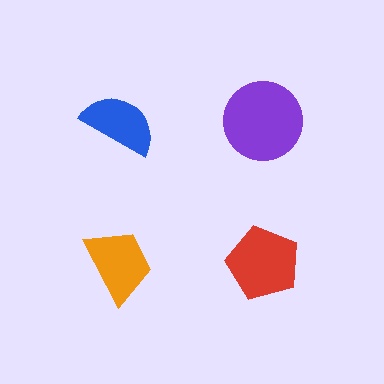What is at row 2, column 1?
An orange trapezoid.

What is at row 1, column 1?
A blue semicircle.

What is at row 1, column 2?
A purple circle.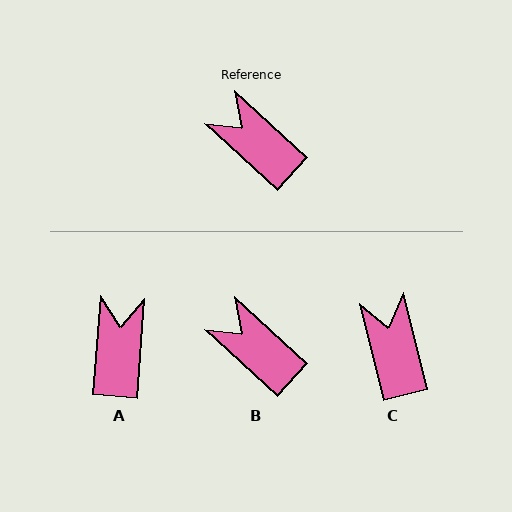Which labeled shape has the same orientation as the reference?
B.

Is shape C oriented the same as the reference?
No, it is off by about 34 degrees.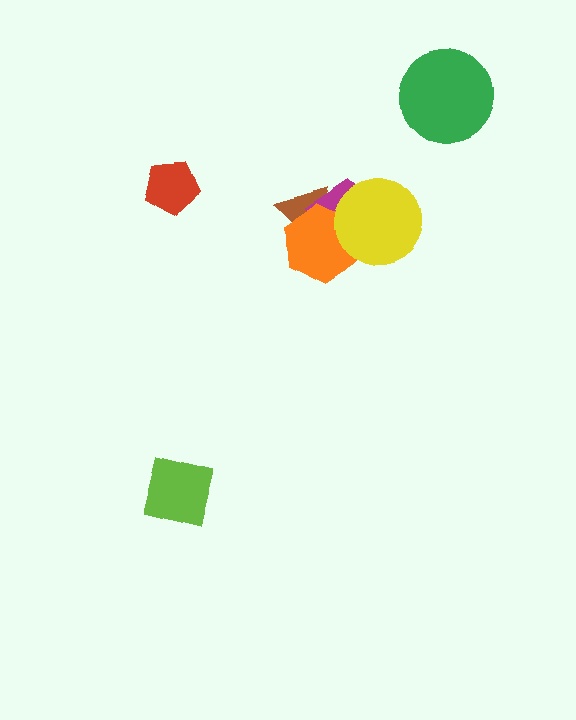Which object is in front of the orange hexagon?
The yellow circle is in front of the orange hexagon.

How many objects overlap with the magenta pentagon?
3 objects overlap with the magenta pentagon.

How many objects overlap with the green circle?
0 objects overlap with the green circle.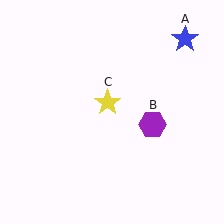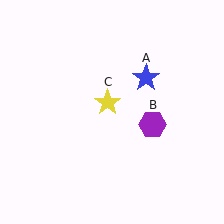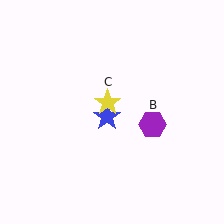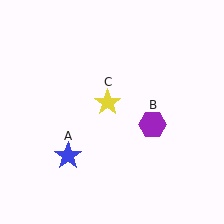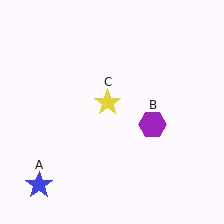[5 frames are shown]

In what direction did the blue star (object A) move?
The blue star (object A) moved down and to the left.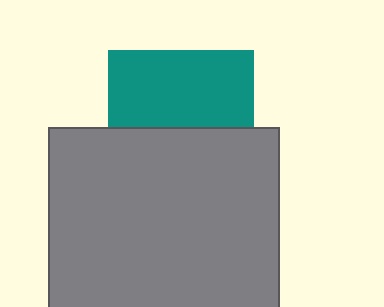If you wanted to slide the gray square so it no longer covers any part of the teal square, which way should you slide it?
Slide it down — that is the most direct way to separate the two shapes.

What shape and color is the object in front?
The object in front is a gray square.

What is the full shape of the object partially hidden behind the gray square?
The partially hidden object is a teal square.